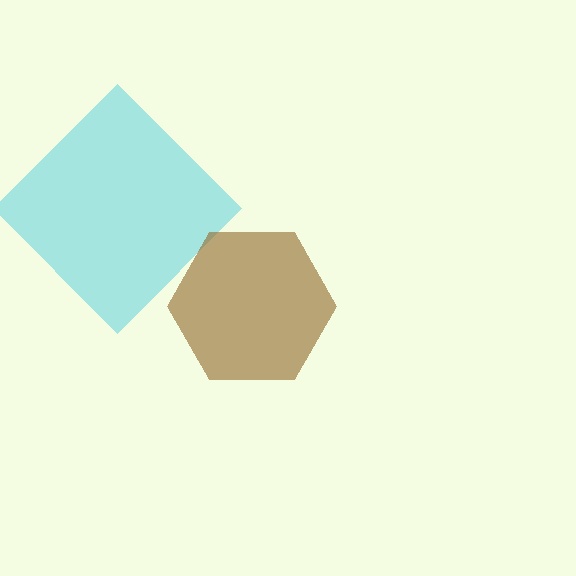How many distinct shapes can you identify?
There are 2 distinct shapes: a cyan diamond, a brown hexagon.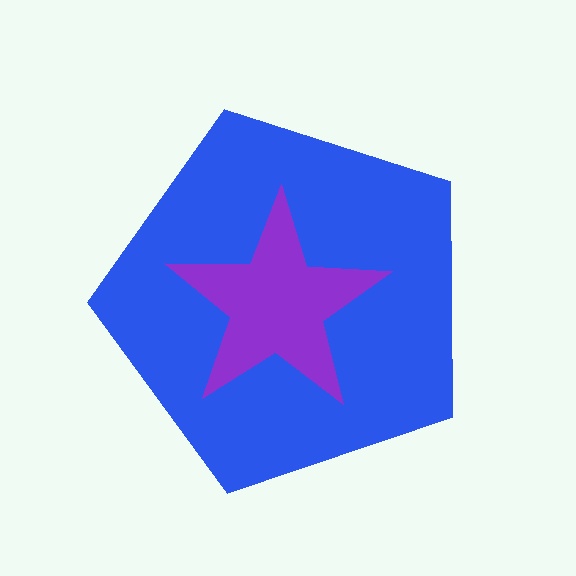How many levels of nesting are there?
2.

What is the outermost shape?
The blue pentagon.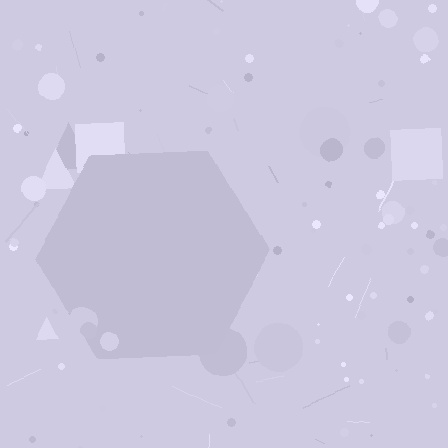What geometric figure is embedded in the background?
A hexagon is embedded in the background.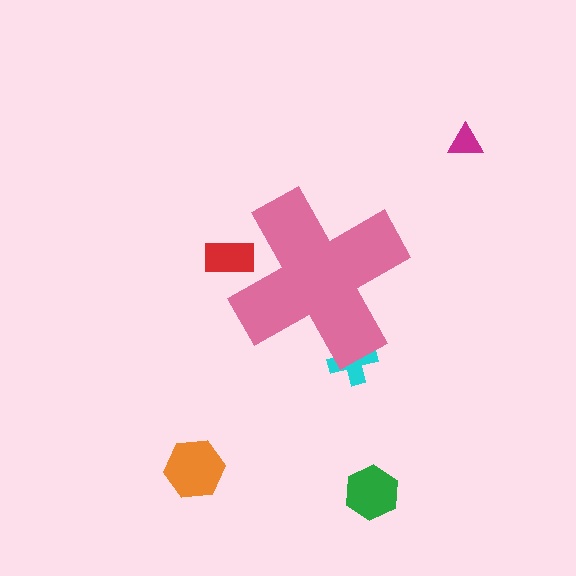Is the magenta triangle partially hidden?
No, the magenta triangle is fully visible.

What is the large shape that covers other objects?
A pink cross.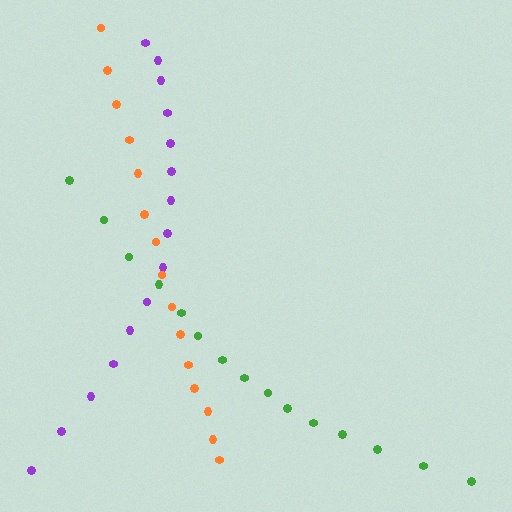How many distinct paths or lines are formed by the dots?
There are 3 distinct paths.